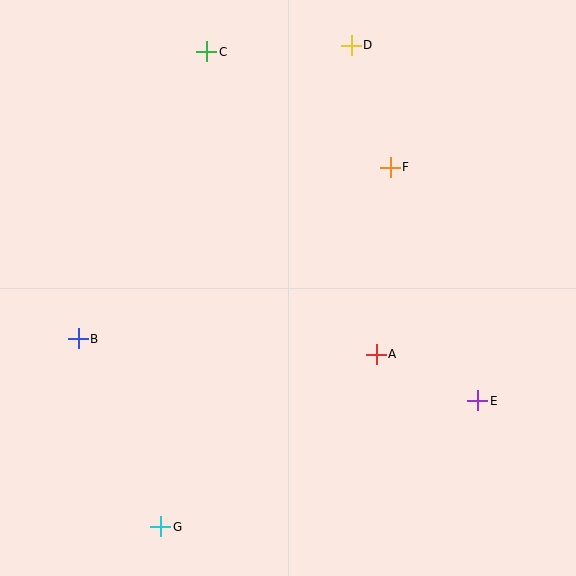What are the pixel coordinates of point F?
Point F is at (390, 167).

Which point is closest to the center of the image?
Point A at (376, 354) is closest to the center.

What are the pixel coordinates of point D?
Point D is at (351, 45).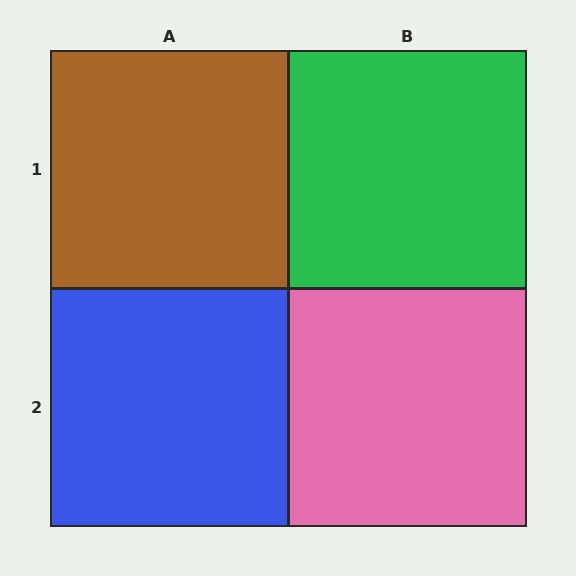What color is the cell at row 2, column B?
Pink.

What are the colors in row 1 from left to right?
Brown, green.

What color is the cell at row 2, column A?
Blue.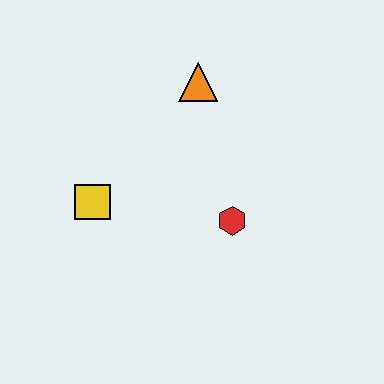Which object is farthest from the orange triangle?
The yellow square is farthest from the orange triangle.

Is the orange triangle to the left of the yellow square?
No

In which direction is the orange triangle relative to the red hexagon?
The orange triangle is above the red hexagon.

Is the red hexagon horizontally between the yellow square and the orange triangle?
No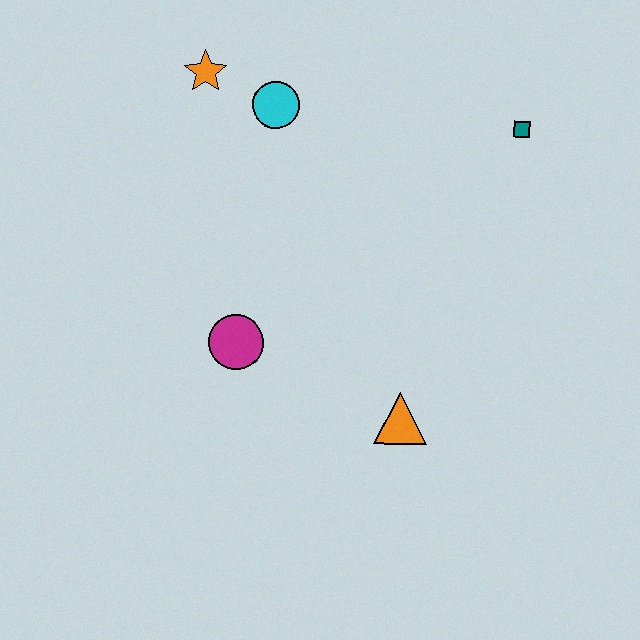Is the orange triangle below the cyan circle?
Yes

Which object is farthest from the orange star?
The orange triangle is farthest from the orange star.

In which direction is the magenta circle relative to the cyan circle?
The magenta circle is below the cyan circle.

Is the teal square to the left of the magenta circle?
No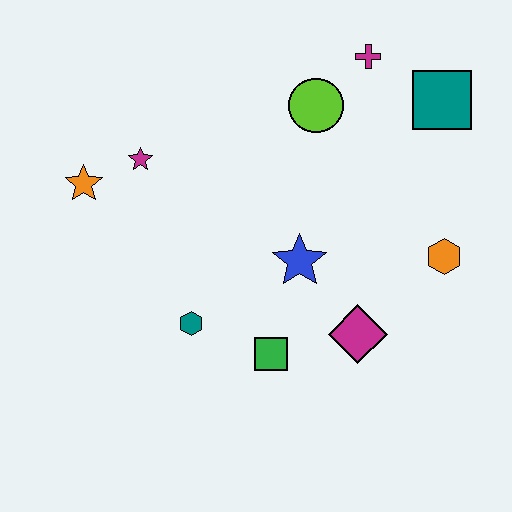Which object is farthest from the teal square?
The orange star is farthest from the teal square.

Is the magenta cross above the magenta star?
Yes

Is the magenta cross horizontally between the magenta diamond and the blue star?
No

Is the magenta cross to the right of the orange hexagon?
No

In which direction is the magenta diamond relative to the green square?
The magenta diamond is to the right of the green square.